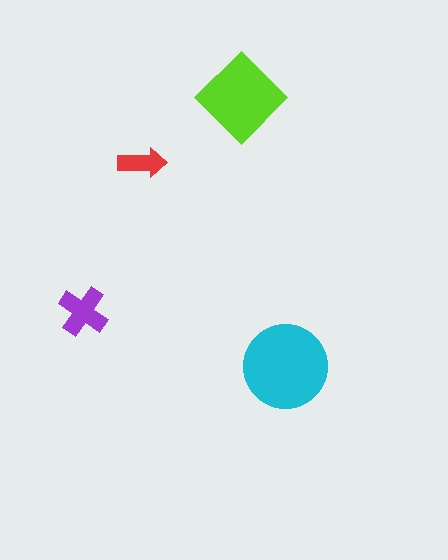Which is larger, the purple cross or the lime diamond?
The lime diamond.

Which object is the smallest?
The red arrow.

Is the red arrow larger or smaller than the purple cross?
Smaller.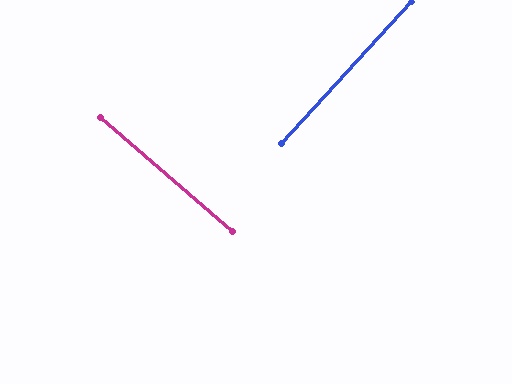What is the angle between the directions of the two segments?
Approximately 88 degrees.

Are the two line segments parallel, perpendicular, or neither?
Perpendicular — they meet at approximately 88°.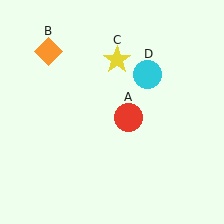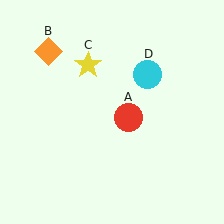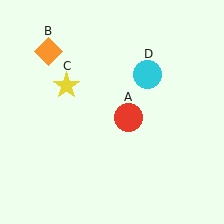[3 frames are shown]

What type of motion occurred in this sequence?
The yellow star (object C) rotated counterclockwise around the center of the scene.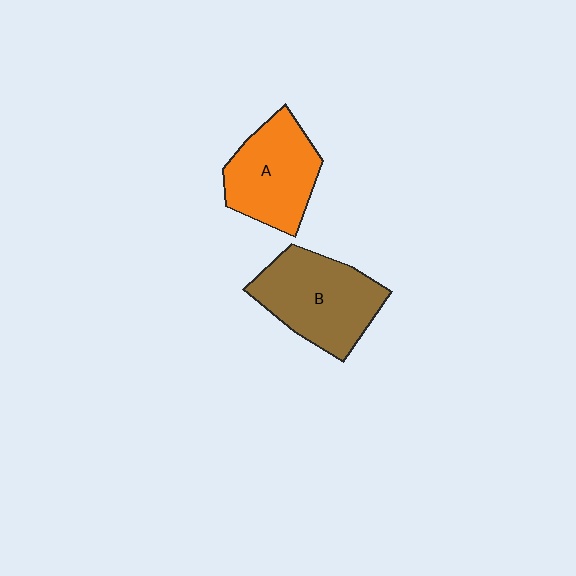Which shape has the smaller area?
Shape A (orange).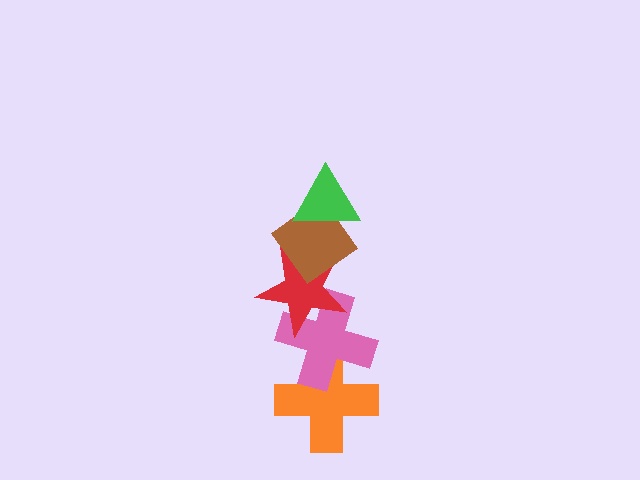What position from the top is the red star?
The red star is 3rd from the top.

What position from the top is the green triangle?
The green triangle is 1st from the top.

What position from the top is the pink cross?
The pink cross is 4th from the top.